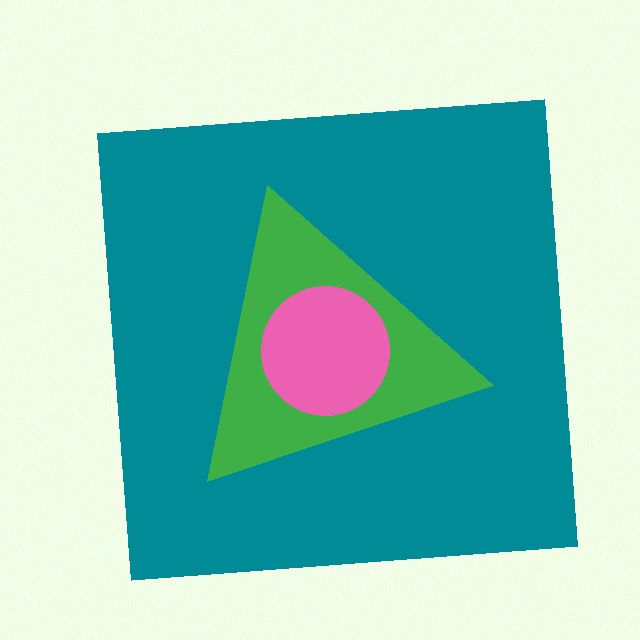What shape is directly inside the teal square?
The green triangle.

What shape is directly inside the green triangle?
The pink circle.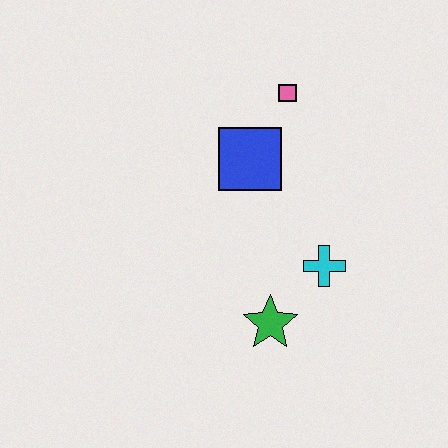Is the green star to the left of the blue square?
No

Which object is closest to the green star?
The cyan cross is closest to the green star.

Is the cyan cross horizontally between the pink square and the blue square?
No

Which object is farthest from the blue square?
The green star is farthest from the blue square.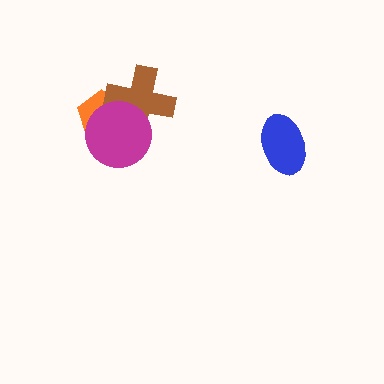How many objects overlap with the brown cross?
2 objects overlap with the brown cross.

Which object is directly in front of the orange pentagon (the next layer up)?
The brown cross is directly in front of the orange pentagon.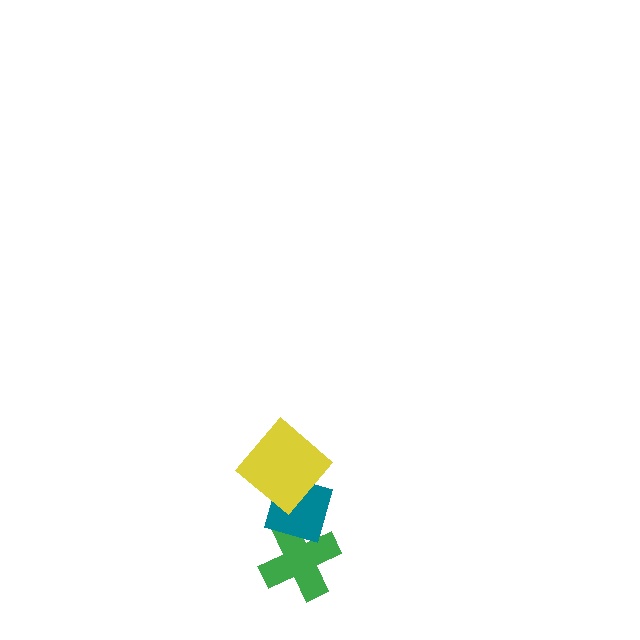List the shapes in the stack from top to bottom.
From top to bottom: the yellow diamond, the teal diamond, the green cross.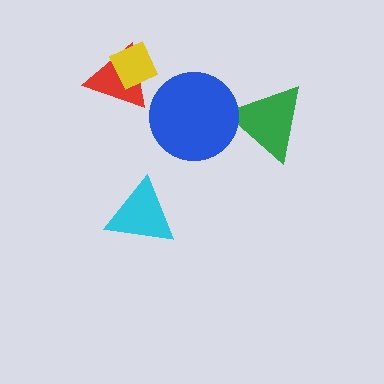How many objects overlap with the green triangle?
1 object overlaps with the green triangle.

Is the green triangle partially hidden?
Yes, it is partially covered by another shape.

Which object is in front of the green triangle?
The blue circle is in front of the green triangle.